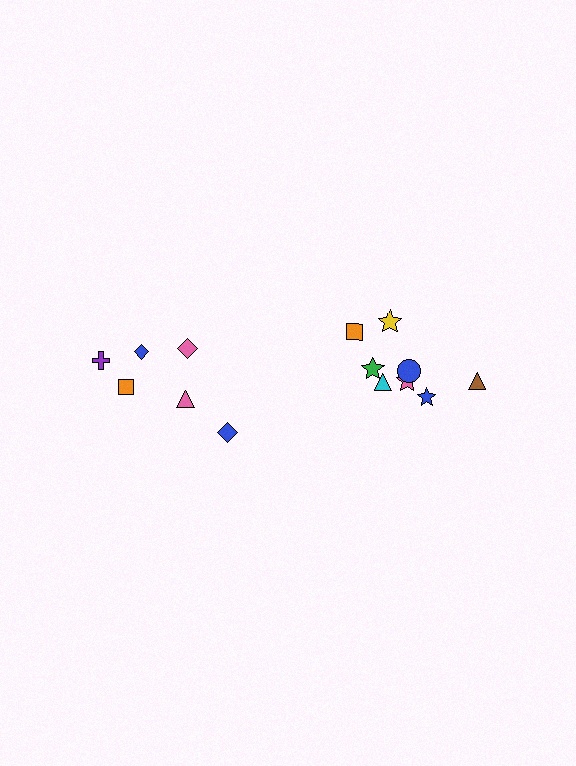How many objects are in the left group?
There are 6 objects.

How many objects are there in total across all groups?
There are 14 objects.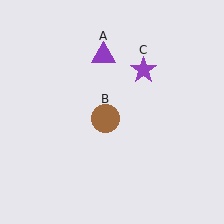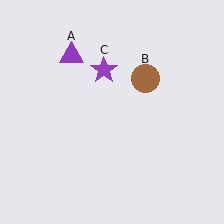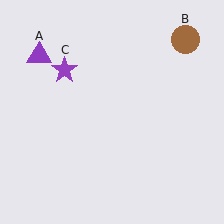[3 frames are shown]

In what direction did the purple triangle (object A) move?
The purple triangle (object A) moved left.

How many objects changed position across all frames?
3 objects changed position: purple triangle (object A), brown circle (object B), purple star (object C).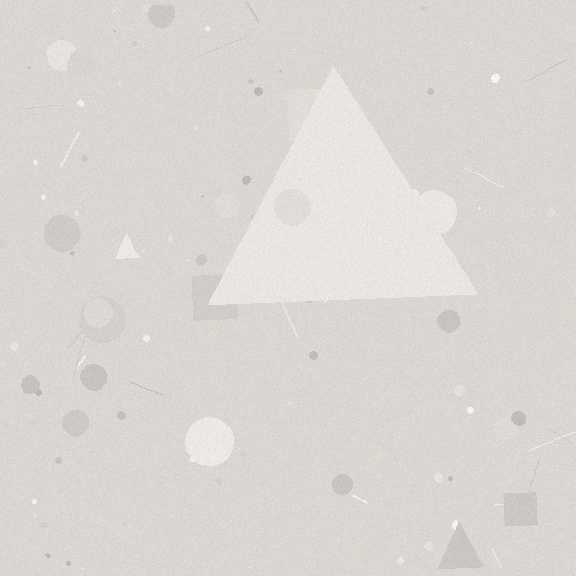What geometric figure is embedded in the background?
A triangle is embedded in the background.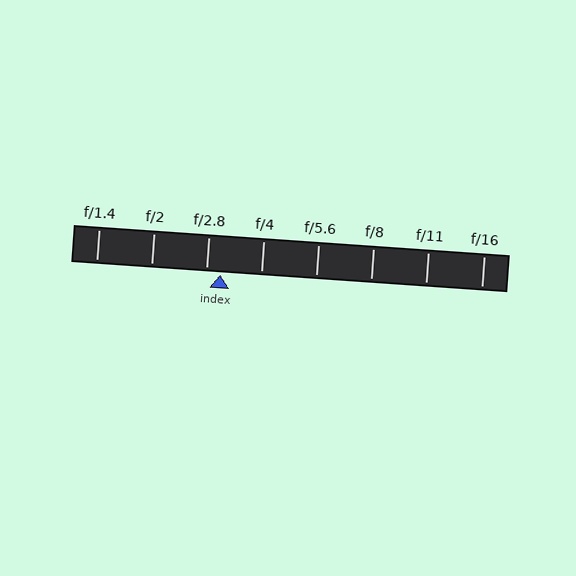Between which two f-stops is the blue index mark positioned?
The index mark is between f/2.8 and f/4.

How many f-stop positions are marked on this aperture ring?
There are 8 f-stop positions marked.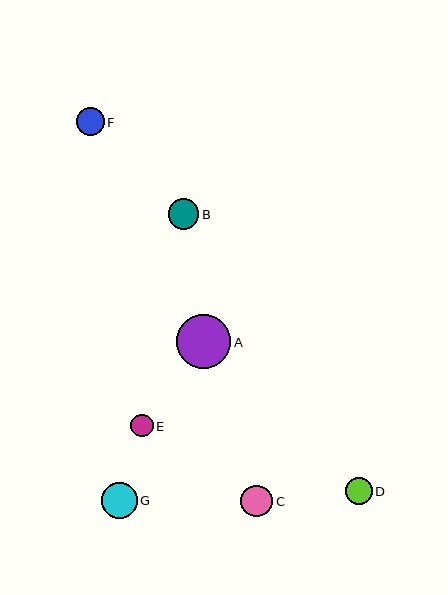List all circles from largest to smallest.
From largest to smallest: A, G, C, B, F, D, E.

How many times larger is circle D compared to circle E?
Circle D is approximately 1.2 times the size of circle E.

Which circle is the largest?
Circle A is the largest with a size of approximately 54 pixels.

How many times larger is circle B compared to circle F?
Circle B is approximately 1.1 times the size of circle F.